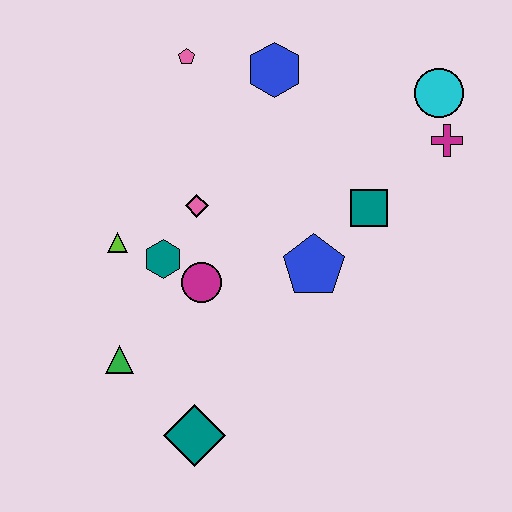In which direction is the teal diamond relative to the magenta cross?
The teal diamond is below the magenta cross.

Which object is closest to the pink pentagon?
The blue hexagon is closest to the pink pentagon.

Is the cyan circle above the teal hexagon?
Yes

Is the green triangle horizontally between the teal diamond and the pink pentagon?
No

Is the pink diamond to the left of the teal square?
Yes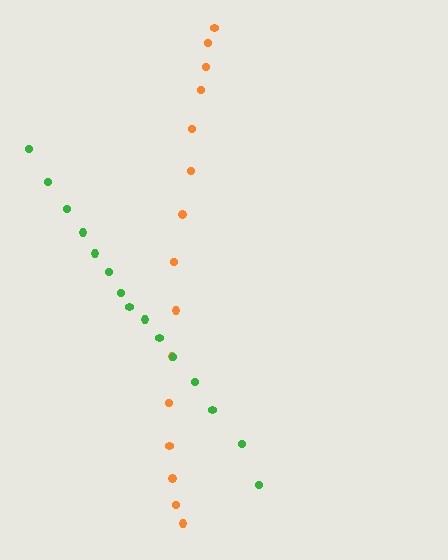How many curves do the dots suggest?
There are 2 distinct paths.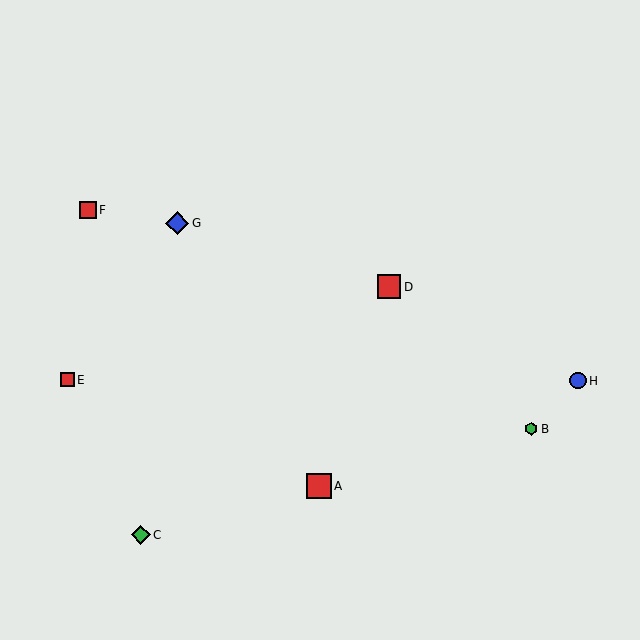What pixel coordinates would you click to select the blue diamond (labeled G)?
Click at (177, 223) to select the blue diamond G.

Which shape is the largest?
The red square (labeled A) is the largest.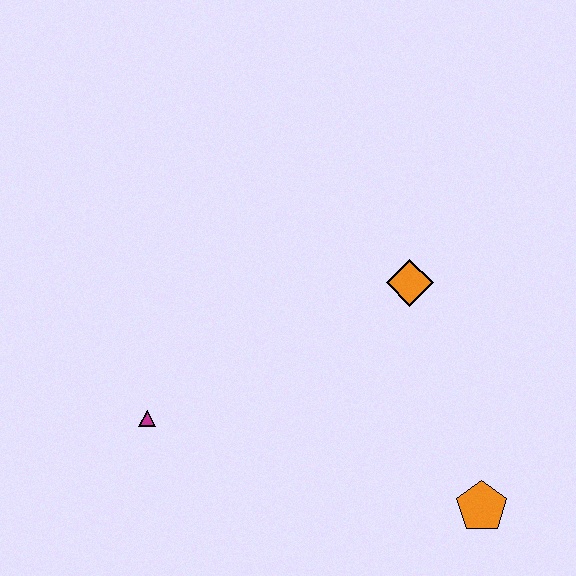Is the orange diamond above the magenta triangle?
Yes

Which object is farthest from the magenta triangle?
The orange pentagon is farthest from the magenta triangle.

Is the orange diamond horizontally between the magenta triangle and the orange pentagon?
Yes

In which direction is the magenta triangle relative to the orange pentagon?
The magenta triangle is to the left of the orange pentagon.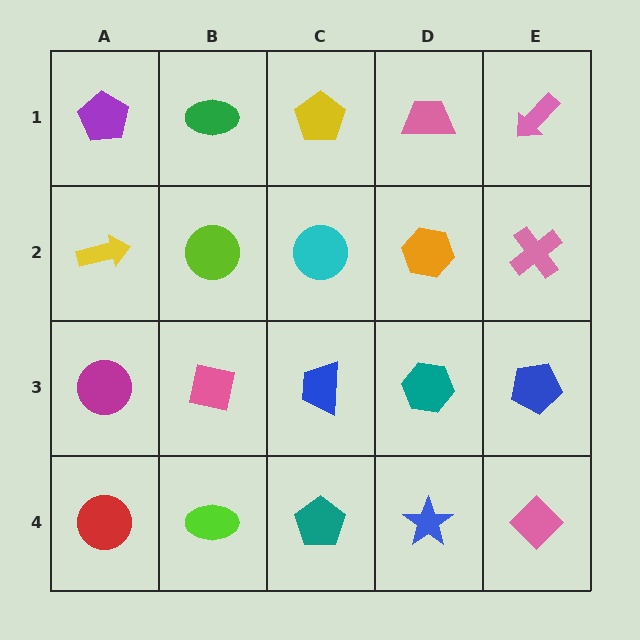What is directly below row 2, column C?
A blue trapezoid.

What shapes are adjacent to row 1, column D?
An orange hexagon (row 2, column D), a yellow pentagon (row 1, column C), a pink arrow (row 1, column E).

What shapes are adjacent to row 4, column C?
A blue trapezoid (row 3, column C), a lime ellipse (row 4, column B), a blue star (row 4, column D).